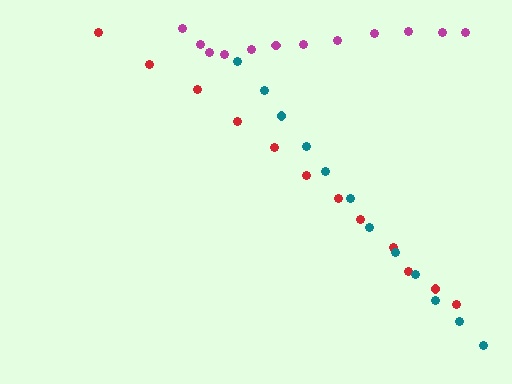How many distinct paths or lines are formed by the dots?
There are 3 distinct paths.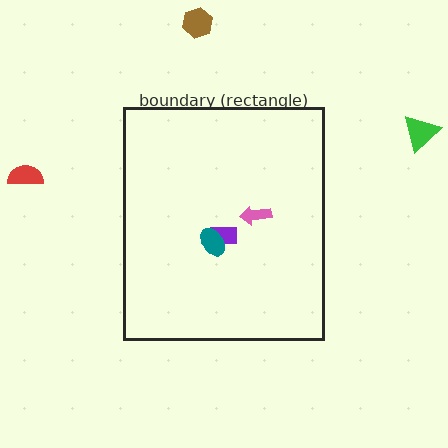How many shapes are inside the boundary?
3 inside, 3 outside.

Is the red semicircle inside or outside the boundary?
Outside.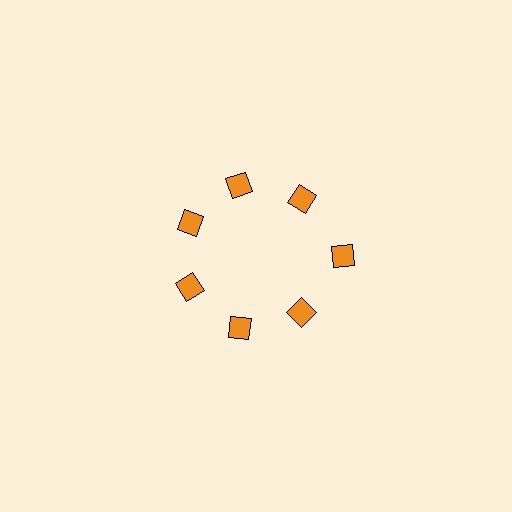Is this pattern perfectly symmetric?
No. The 7 orange diamonds are arranged in a ring, but one element near the 3 o'clock position is pushed outward from the center, breaking the 7-fold rotational symmetry.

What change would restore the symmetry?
The symmetry would be restored by moving it inward, back onto the ring so that all 7 diamonds sit at equal angles and equal distance from the center.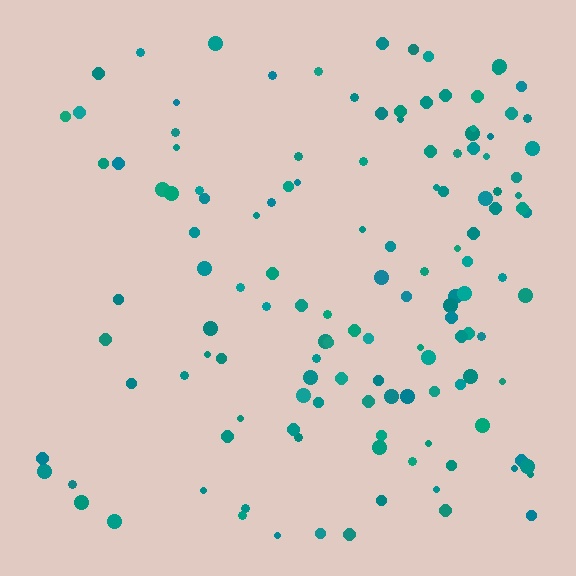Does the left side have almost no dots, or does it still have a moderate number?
Still a moderate number, just noticeably fewer than the right.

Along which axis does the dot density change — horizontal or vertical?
Horizontal.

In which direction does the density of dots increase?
From left to right, with the right side densest.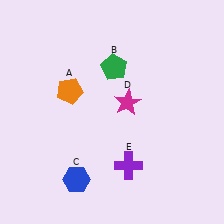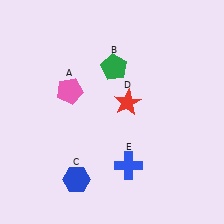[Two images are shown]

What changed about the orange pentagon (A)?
In Image 1, A is orange. In Image 2, it changed to pink.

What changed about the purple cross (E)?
In Image 1, E is purple. In Image 2, it changed to blue.